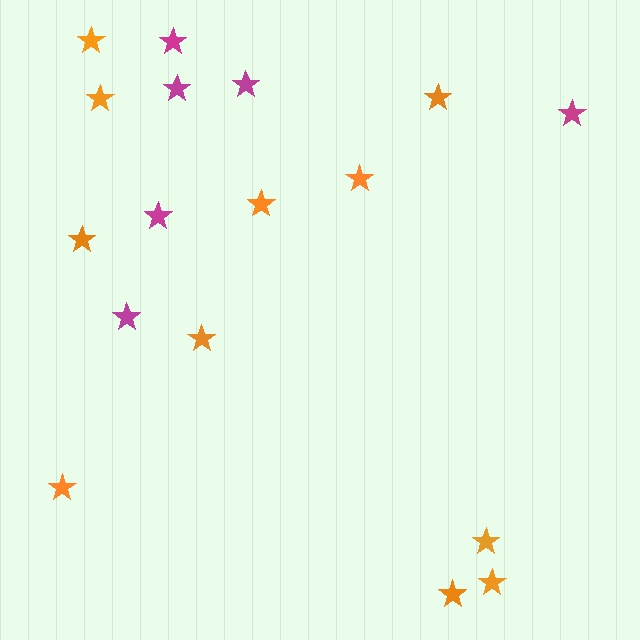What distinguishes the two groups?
There are 2 groups: one group of orange stars (11) and one group of magenta stars (6).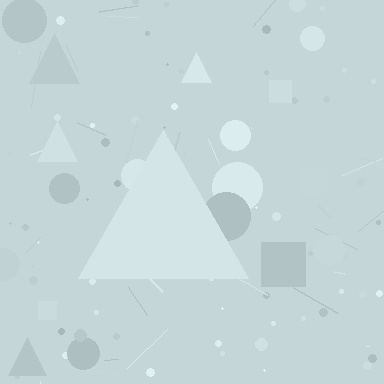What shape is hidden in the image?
A triangle is hidden in the image.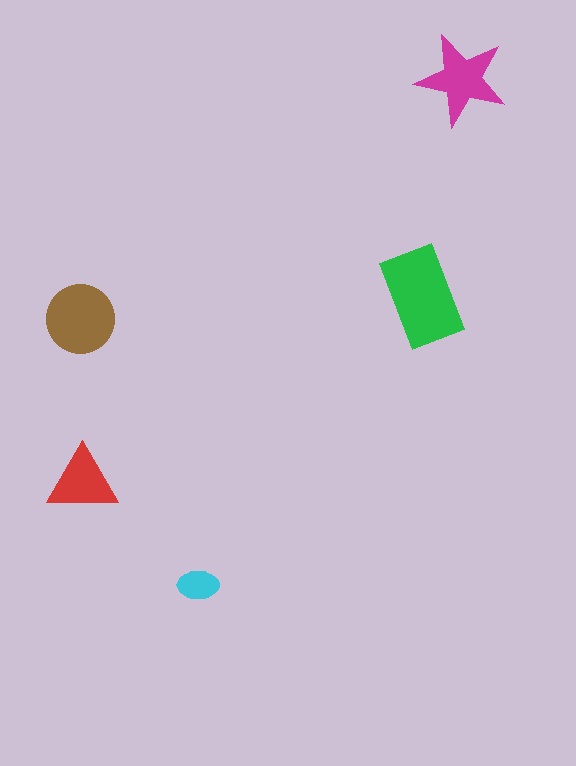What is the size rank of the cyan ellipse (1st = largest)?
5th.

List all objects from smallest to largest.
The cyan ellipse, the red triangle, the magenta star, the brown circle, the green rectangle.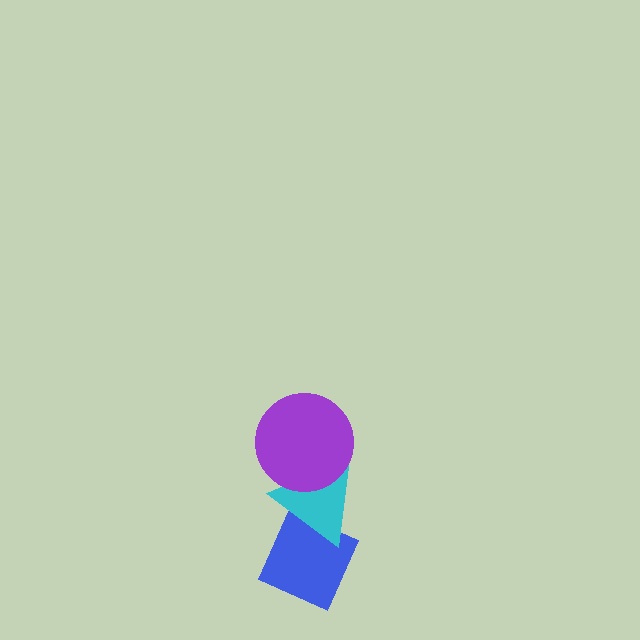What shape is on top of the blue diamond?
The cyan triangle is on top of the blue diamond.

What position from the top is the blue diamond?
The blue diamond is 3rd from the top.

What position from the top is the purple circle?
The purple circle is 1st from the top.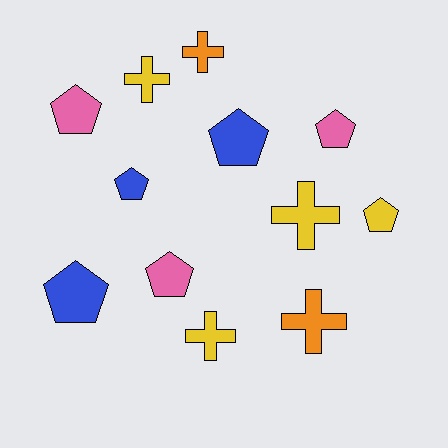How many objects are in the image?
There are 12 objects.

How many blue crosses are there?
There are no blue crosses.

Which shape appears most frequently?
Pentagon, with 7 objects.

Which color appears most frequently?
Yellow, with 4 objects.